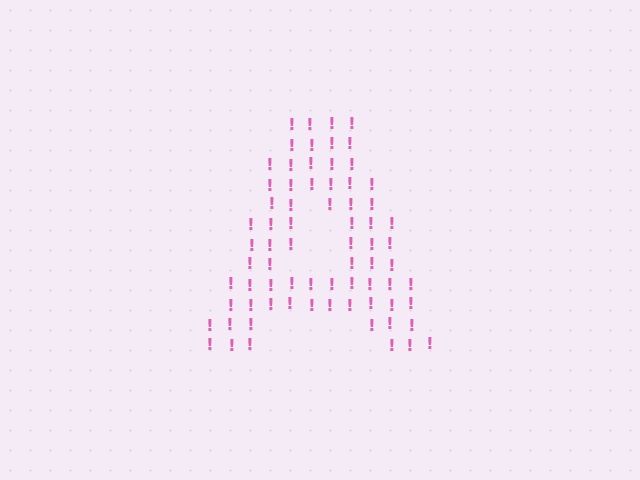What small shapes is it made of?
It is made of small exclamation marks.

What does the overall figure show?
The overall figure shows the letter A.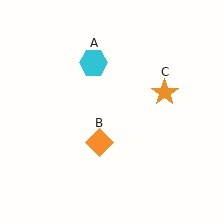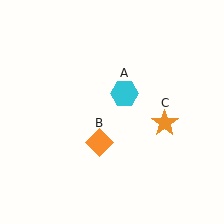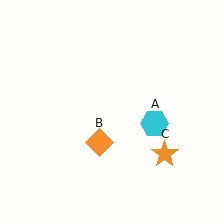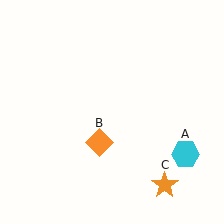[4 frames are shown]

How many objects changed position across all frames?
2 objects changed position: cyan hexagon (object A), orange star (object C).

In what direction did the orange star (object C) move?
The orange star (object C) moved down.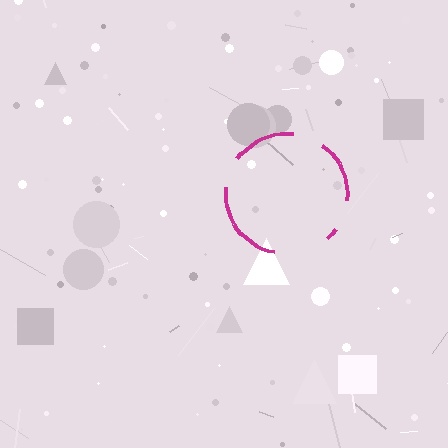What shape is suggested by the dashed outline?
The dashed outline suggests a circle.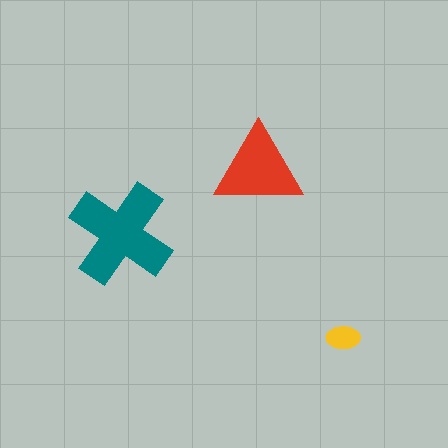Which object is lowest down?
The yellow ellipse is bottommost.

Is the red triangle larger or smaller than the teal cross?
Smaller.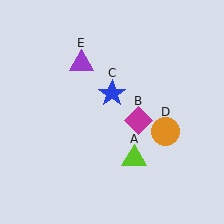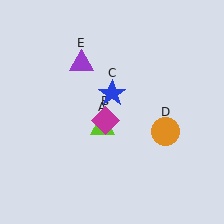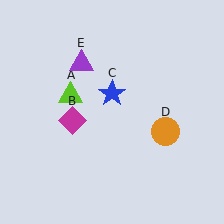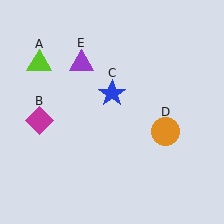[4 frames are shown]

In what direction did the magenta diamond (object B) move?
The magenta diamond (object B) moved left.